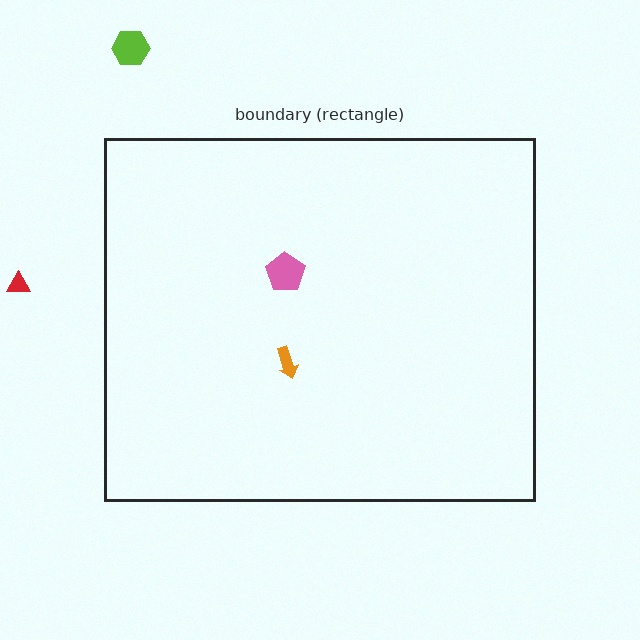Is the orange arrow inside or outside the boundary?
Inside.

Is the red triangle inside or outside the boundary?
Outside.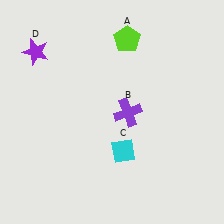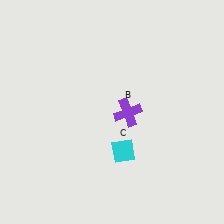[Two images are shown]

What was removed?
The purple star (D), the lime pentagon (A) were removed in Image 2.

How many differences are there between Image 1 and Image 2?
There are 2 differences between the two images.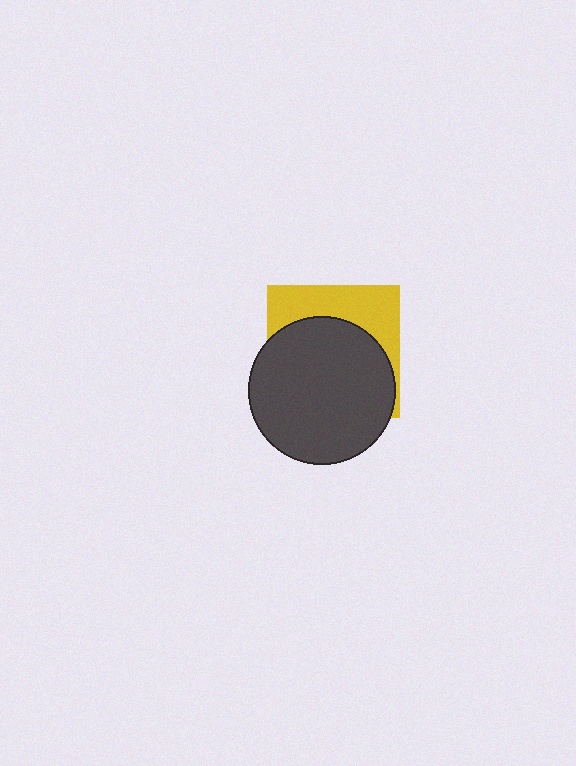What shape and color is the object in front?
The object in front is a dark gray circle.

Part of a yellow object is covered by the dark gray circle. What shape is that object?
It is a square.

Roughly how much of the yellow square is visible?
A small part of it is visible (roughly 35%).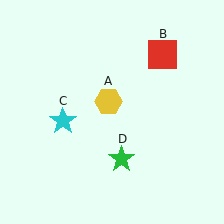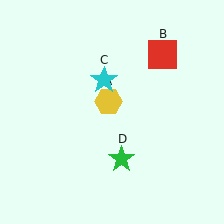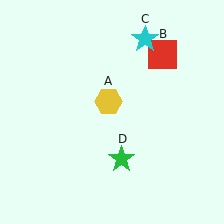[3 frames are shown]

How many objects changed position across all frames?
1 object changed position: cyan star (object C).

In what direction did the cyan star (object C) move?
The cyan star (object C) moved up and to the right.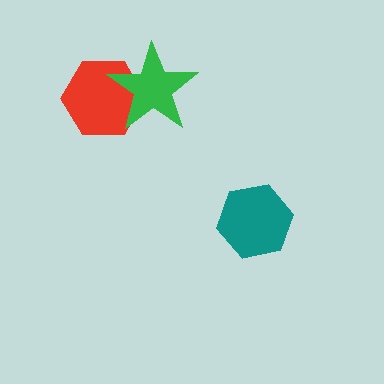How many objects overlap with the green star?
1 object overlaps with the green star.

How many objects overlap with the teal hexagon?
0 objects overlap with the teal hexagon.